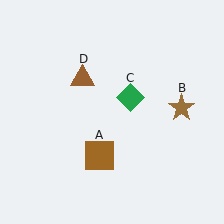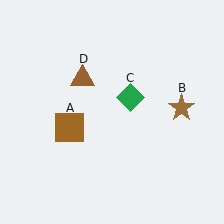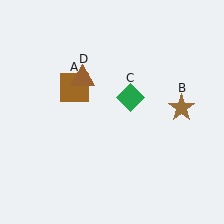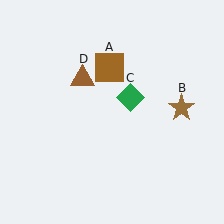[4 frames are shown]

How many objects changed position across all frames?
1 object changed position: brown square (object A).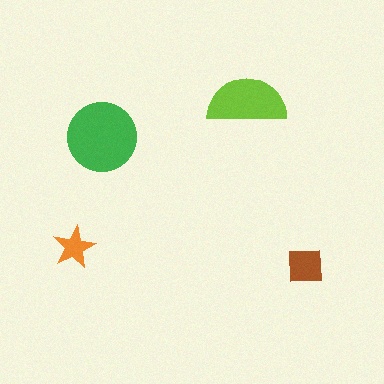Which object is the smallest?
The orange star.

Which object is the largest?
The green circle.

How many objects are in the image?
There are 4 objects in the image.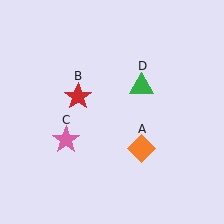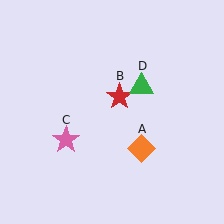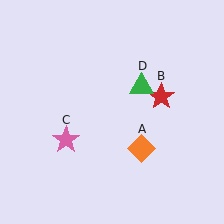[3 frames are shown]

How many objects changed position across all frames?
1 object changed position: red star (object B).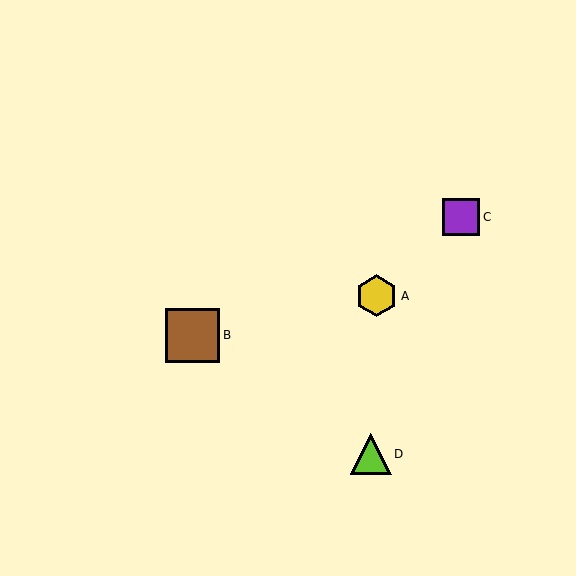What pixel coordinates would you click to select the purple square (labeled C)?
Click at (461, 217) to select the purple square C.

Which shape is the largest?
The brown square (labeled B) is the largest.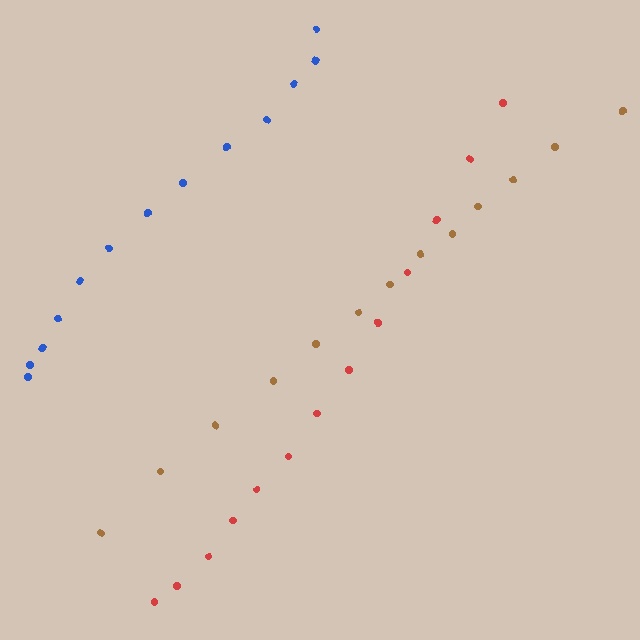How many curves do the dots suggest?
There are 3 distinct paths.